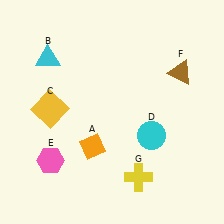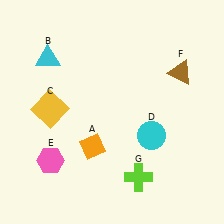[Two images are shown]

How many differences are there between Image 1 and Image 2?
There is 1 difference between the two images.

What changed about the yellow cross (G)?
In Image 1, G is yellow. In Image 2, it changed to lime.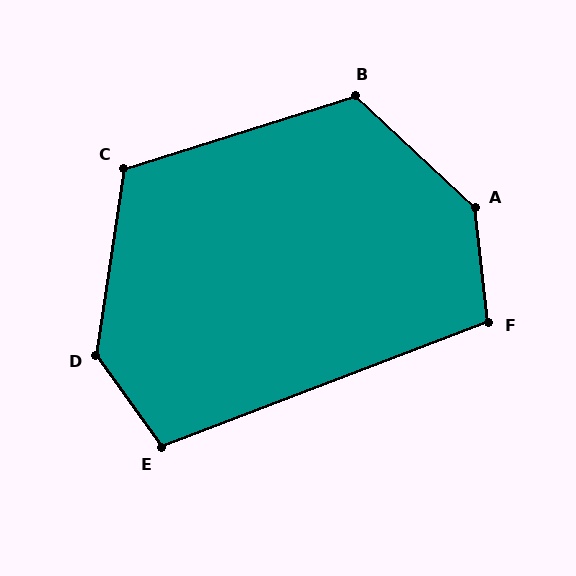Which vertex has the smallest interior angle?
F, at approximately 104 degrees.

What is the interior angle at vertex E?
Approximately 104 degrees (obtuse).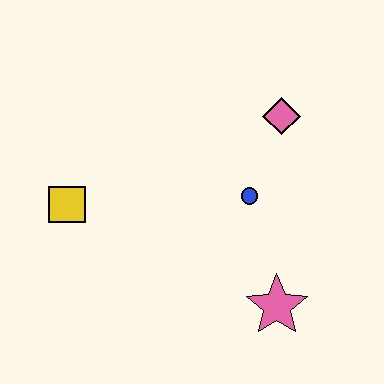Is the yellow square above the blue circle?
No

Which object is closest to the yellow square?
The blue circle is closest to the yellow square.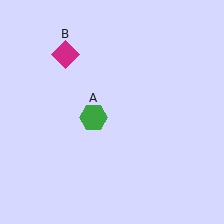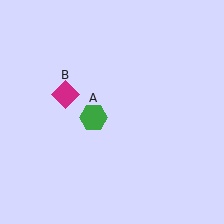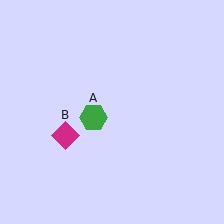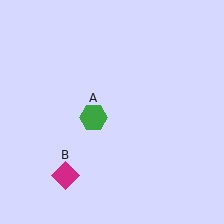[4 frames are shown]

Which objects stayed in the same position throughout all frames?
Green hexagon (object A) remained stationary.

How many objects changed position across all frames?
1 object changed position: magenta diamond (object B).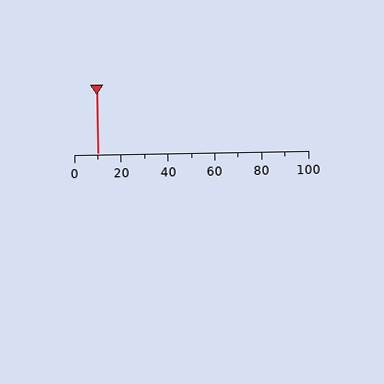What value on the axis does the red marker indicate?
The marker indicates approximately 10.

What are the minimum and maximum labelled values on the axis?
The axis runs from 0 to 100.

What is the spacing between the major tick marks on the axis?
The major ticks are spaced 20 apart.